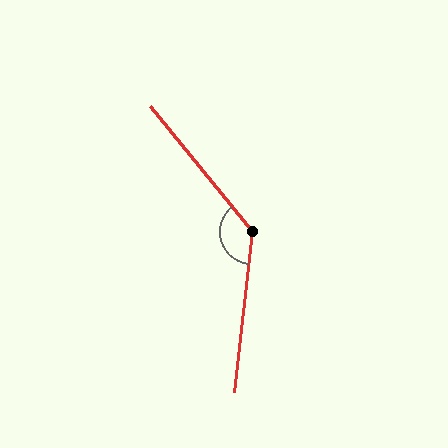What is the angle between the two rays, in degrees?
Approximately 134 degrees.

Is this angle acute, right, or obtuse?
It is obtuse.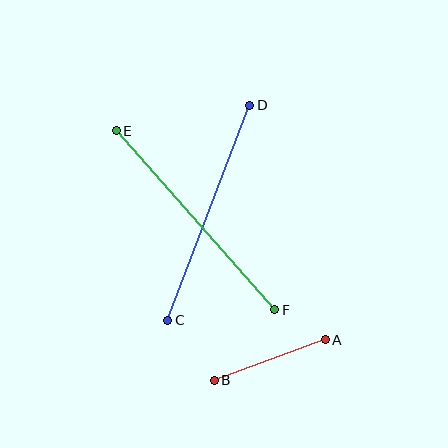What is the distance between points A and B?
The distance is approximately 118 pixels.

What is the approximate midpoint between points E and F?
The midpoint is at approximately (195, 220) pixels.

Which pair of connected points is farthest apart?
Points E and F are farthest apart.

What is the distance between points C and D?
The distance is approximately 230 pixels.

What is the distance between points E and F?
The distance is approximately 239 pixels.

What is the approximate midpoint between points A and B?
The midpoint is at approximately (270, 360) pixels.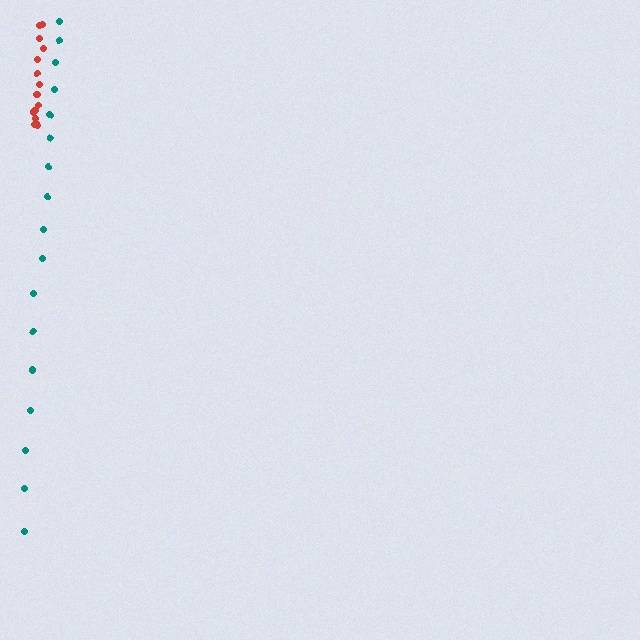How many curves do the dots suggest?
There are 2 distinct paths.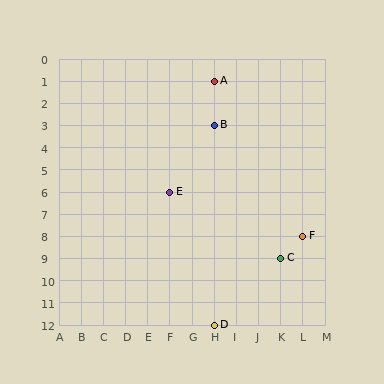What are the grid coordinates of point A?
Point A is at grid coordinates (H, 1).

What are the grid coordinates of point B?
Point B is at grid coordinates (H, 3).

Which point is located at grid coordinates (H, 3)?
Point B is at (H, 3).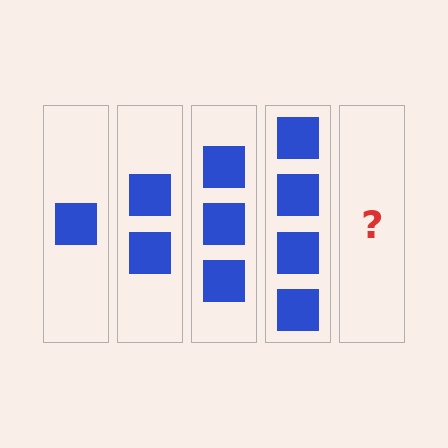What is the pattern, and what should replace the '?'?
The pattern is that each step adds one more square. The '?' should be 5 squares.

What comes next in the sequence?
The next element should be 5 squares.